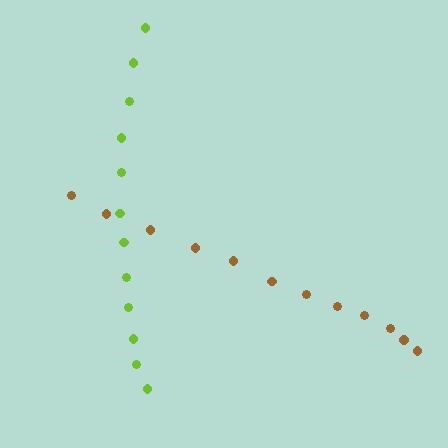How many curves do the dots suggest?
There are 2 distinct paths.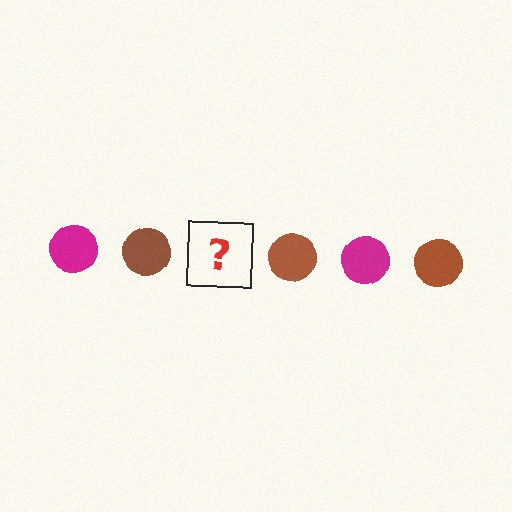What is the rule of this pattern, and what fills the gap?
The rule is that the pattern cycles through magenta, brown circles. The gap should be filled with a magenta circle.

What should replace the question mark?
The question mark should be replaced with a magenta circle.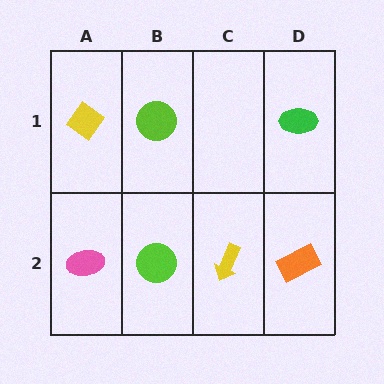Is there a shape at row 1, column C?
No, that cell is empty.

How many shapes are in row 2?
4 shapes.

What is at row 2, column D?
An orange rectangle.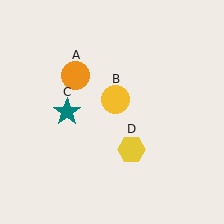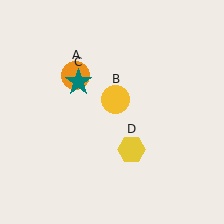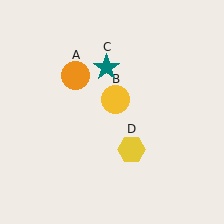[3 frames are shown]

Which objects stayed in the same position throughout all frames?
Orange circle (object A) and yellow circle (object B) and yellow hexagon (object D) remained stationary.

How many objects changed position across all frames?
1 object changed position: teal star (object C).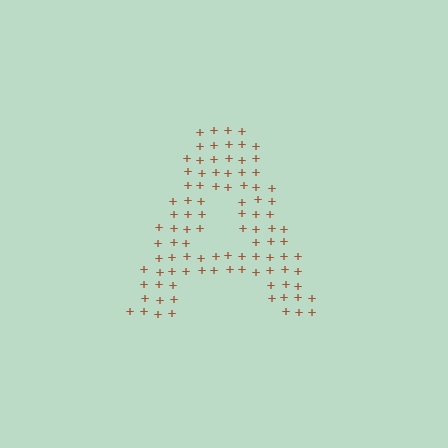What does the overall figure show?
The overall figure shows the letter A.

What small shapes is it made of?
It is made of small plus signs.